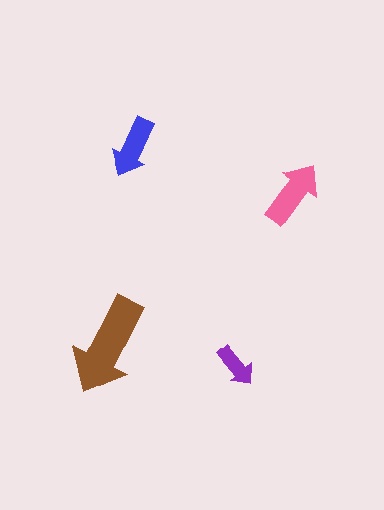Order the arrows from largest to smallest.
the brown one, the pink one, the blue one, the purple one.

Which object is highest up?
The blue arrow is topmost.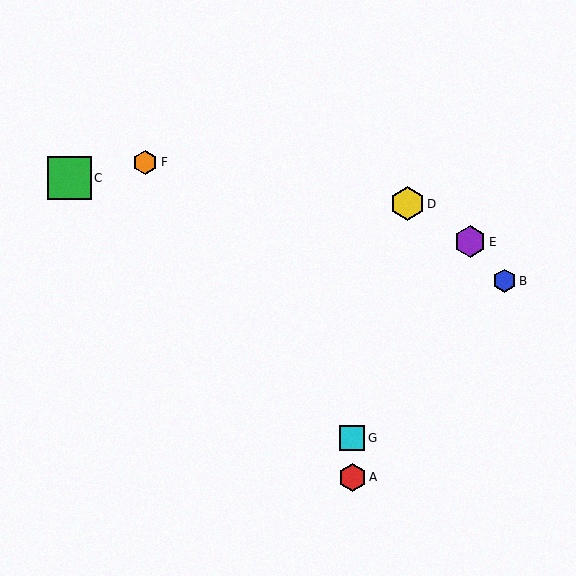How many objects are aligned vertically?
2 objects (A, G) are aligned vertically.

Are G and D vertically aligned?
No, G is at x≈352 and D is at x≈407.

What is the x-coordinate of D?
Object D is at x≈407.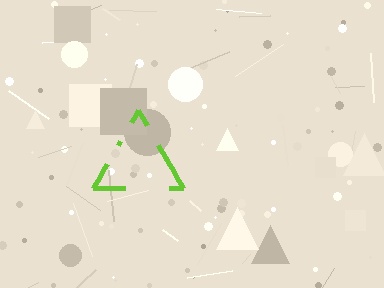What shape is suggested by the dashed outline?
The dashed outline suggests a triangle.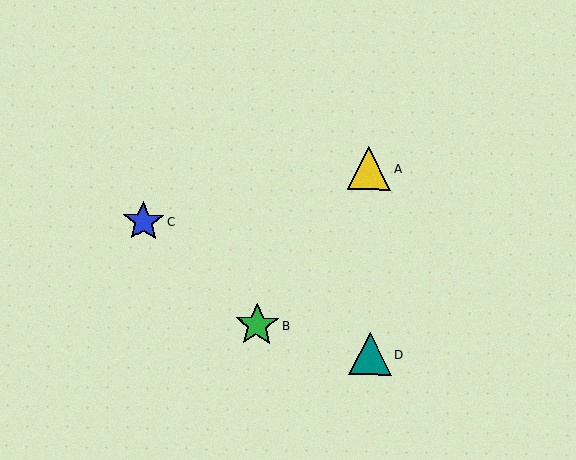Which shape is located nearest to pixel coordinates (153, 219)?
The blue star (labeled C) at (144, 221) is nearest to that location.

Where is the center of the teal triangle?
The center of the teal triangle is at (370, 354).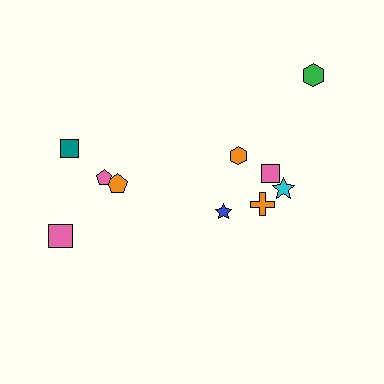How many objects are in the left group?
There are 4 objects.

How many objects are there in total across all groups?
There are 10 objects.